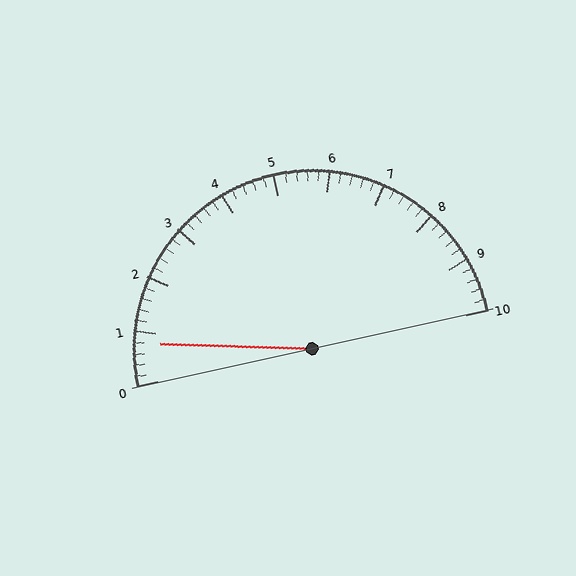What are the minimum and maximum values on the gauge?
The gauge ranges from 0 to 10.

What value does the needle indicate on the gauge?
The needle indicates approximately 0.8.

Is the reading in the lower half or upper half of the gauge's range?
The reading is in the lower half of the range (0 to 10).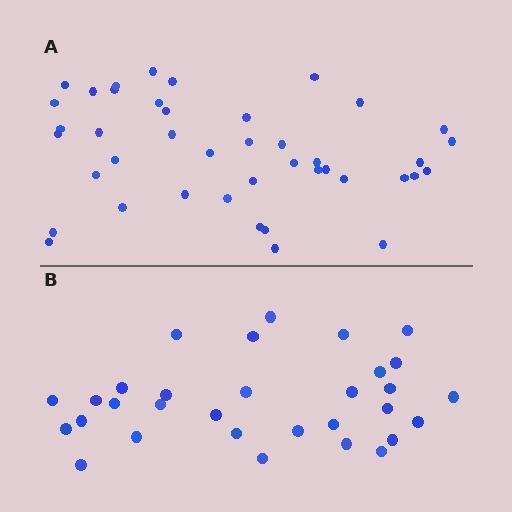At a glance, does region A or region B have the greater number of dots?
Region A (the top region) has more dots.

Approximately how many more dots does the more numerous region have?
Region A has roughly 12 or so more dots than region B.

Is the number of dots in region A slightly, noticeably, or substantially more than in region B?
Region A has noticeably more, but not dramatically so. The ratio is roughly 1.4 to 1.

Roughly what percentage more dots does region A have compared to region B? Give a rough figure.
About 35% more.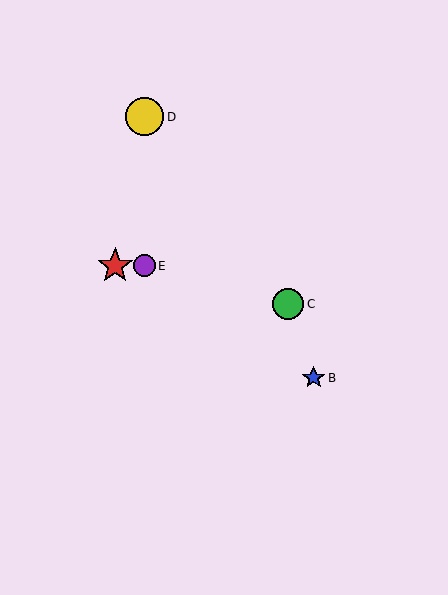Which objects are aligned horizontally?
Objects A, E are aligned horizontally.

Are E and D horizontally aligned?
No, E is at y≈266 and D is at y≈117.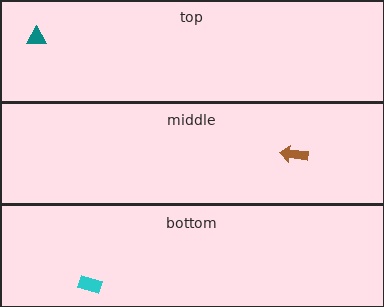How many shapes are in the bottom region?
1.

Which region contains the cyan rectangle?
The bottom region.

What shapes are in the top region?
The teal triangle.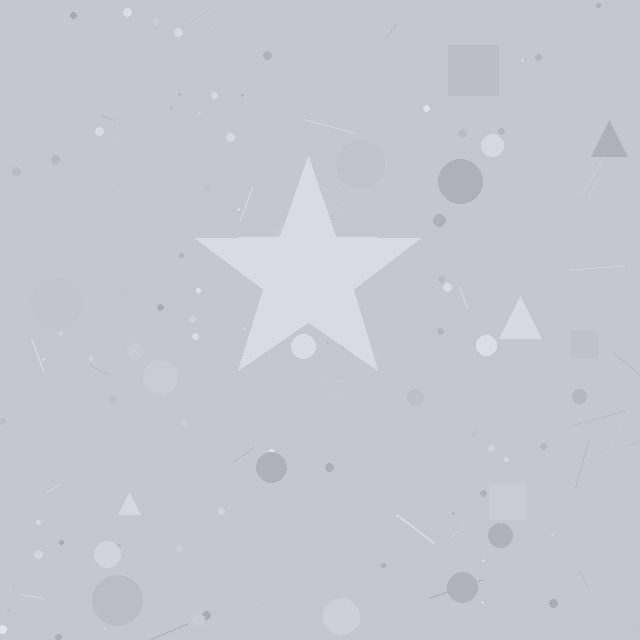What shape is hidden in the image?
A star is hidden in the image.